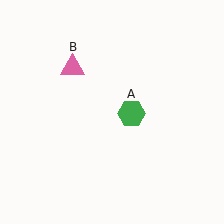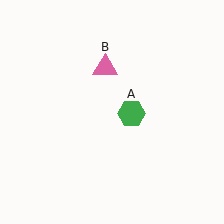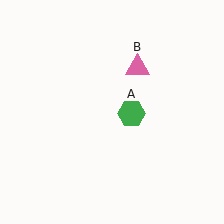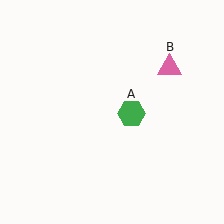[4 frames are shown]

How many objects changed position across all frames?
1 object changed position: pink triangle (object B).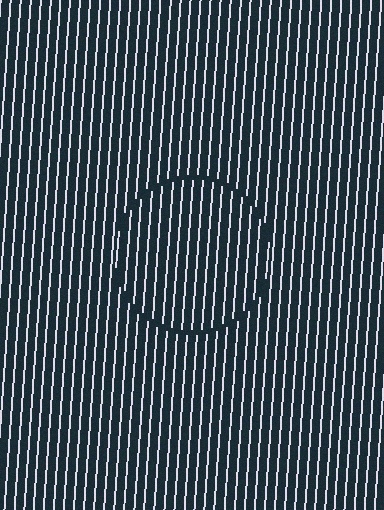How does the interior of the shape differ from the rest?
The interior of the shape contains the same grating, shifted by half a period — the contour is defined by the phase discontinuity where line-ends from the inner and outer gratings abut.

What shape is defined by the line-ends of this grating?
An illusory circle. The interior of the shape contains the same grating, shifted by half a period — the contour is defined by the phase discontinuity where line-ends from the inner and outer gratings abut.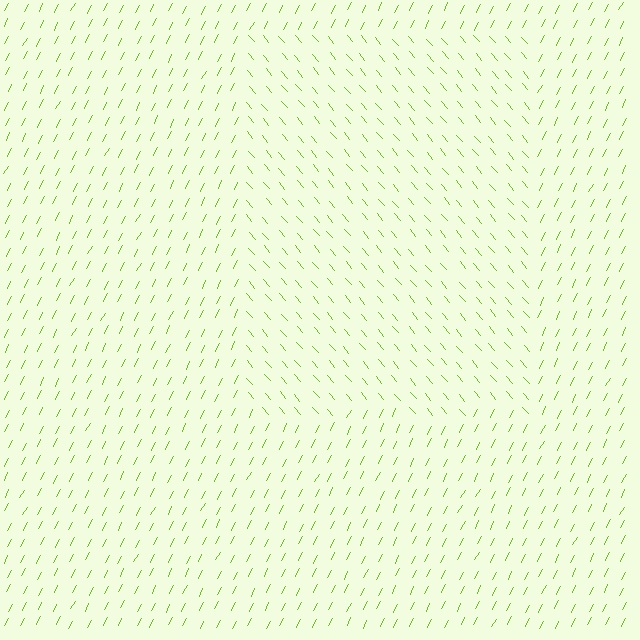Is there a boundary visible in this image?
Yes, there is a texture boundary formed by a change in line orientation.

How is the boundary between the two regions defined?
The boundary is defined purely by a change in line orientation (approximately 68 degrees difference). All lines are the same color and thickness.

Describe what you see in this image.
The image is filled with small lime line segments. A rectangle region in the image has lines oriented differently from the surrounding lines, creating a visible texture boundary.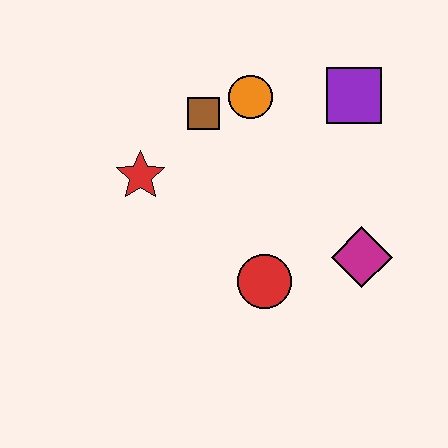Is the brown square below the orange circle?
Yes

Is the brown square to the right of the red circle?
No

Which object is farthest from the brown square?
The magenta diamond is farthest from the brown square.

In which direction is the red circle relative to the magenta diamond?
The red circle is to the left of the magenta diamond.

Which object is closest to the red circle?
The magenta diamond is closest to the red circle.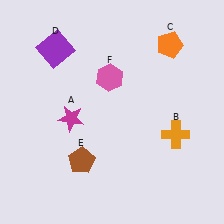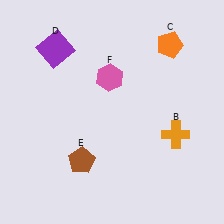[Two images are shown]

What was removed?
The magenta star (A) was removed in Image 2.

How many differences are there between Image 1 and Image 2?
There is 1 difference between the two images.